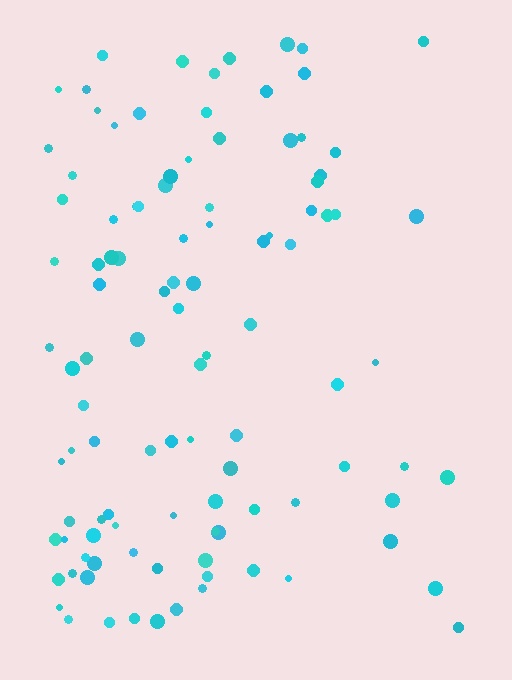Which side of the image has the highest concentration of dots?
The left.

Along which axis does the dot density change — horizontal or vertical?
Horizontal.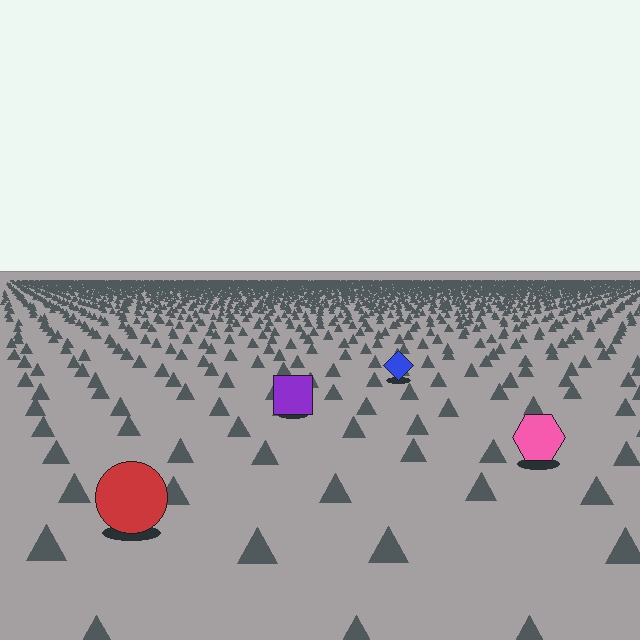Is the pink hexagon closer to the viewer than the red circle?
No. The red circle is closer — you can tell from the texture gradient: the ground texture is coarser near it.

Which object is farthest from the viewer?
The blue diamond is farthest from the viewer. It appears smaller and the ground texture around it is denser.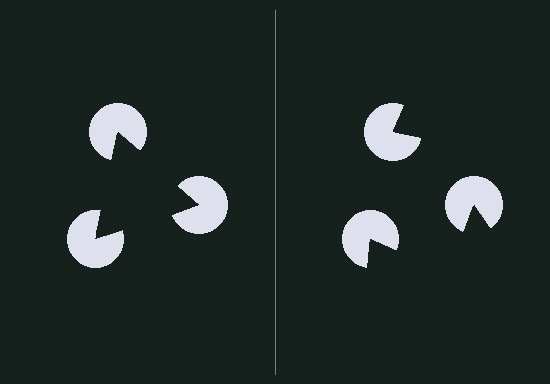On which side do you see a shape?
An illusory triangle appears on the left side. On the right side the wedge cuts are rotated, so no coherent shape forms.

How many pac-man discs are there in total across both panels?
6 — 3 on each side.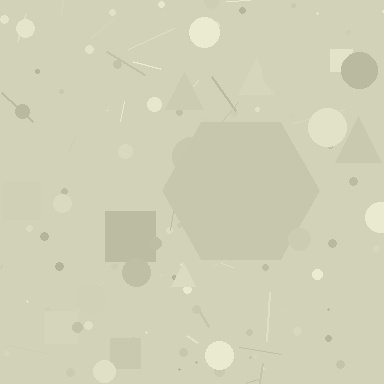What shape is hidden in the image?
A hexagon is hidden in the image.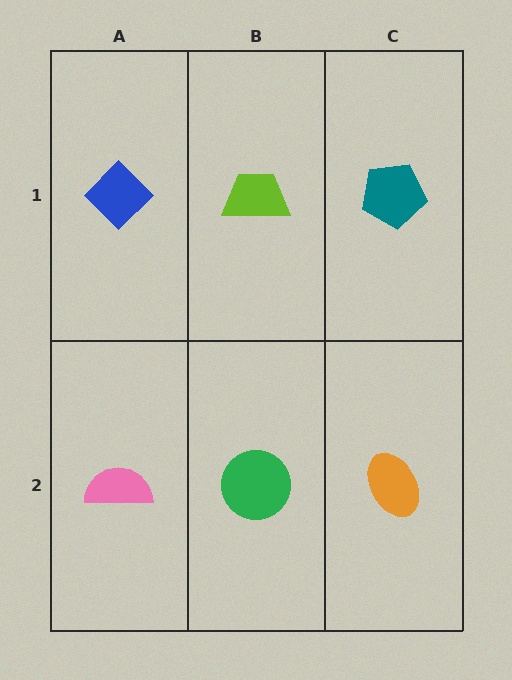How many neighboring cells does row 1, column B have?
3.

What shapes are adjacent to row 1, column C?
An orange ellipse (row 2, column C), a lime trapezoid (row 1, column B).